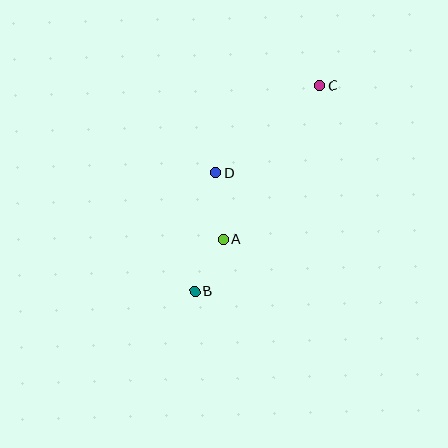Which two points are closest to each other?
Points A and B are closest to each other.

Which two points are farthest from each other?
Points B and C are farthest from each other.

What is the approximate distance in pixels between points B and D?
The distance between B and D is approximately 120 pixels.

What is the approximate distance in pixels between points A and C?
The distance between A and C is approximately 181 pixels.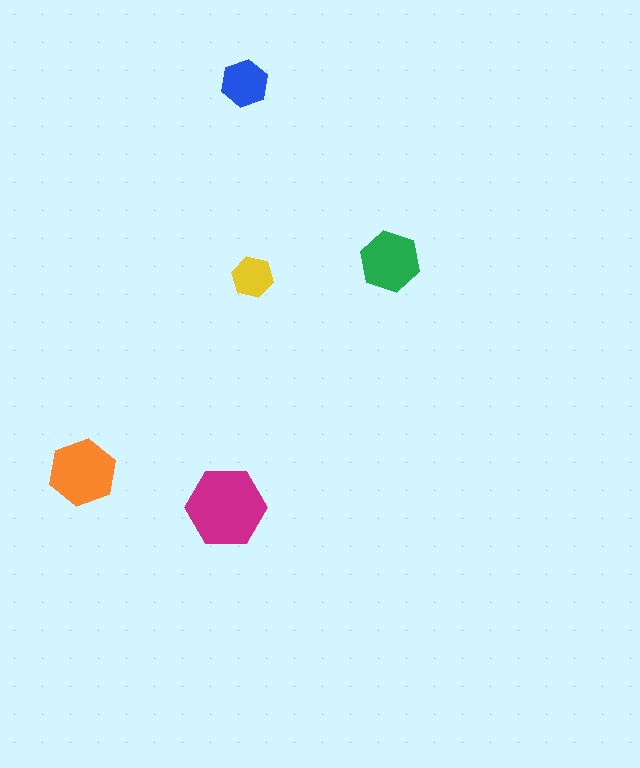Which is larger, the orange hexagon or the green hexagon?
The orange one.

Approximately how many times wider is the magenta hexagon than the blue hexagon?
About 1.5 times wider.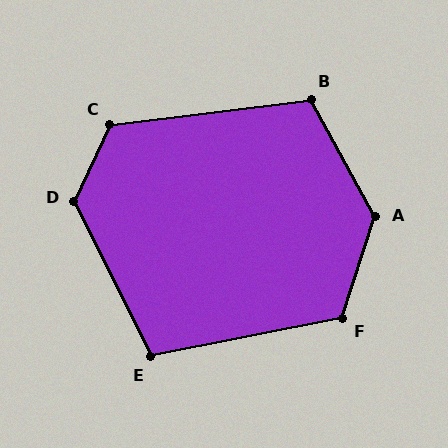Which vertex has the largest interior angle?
A, at approximately 133 degrees.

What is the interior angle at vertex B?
Approximately 112 degrees (obtuse).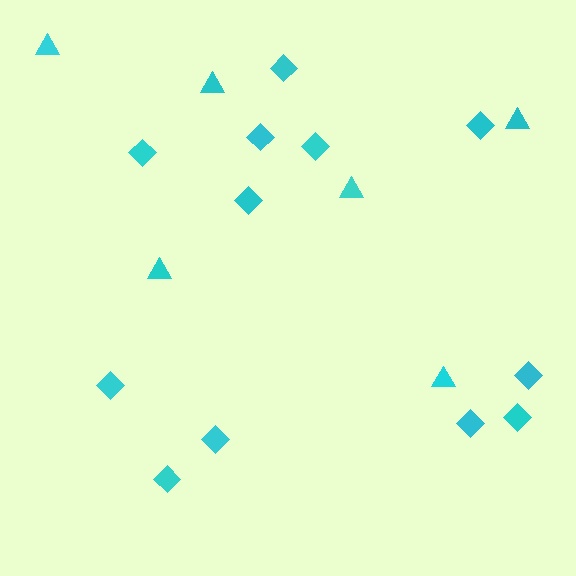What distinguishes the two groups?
There are 2 groups: one group of diamonds (12) and one group of triangles (6).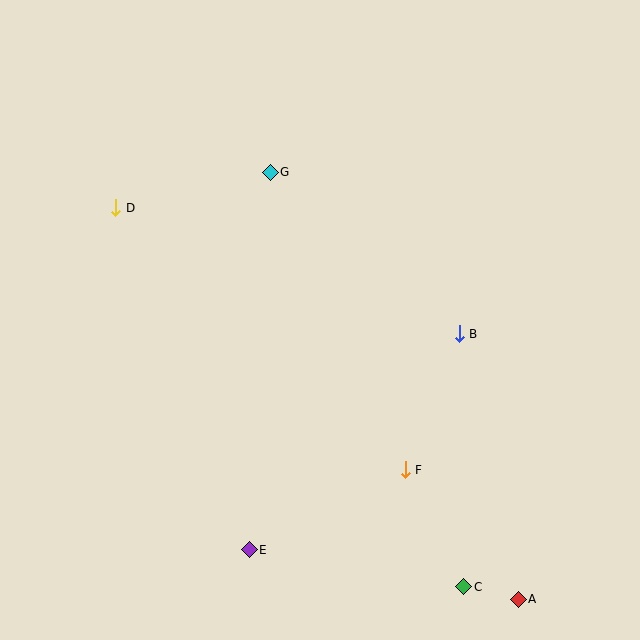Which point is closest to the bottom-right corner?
Point A is closest to the bottom-right corner.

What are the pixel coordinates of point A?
Point A is at (518, 599).